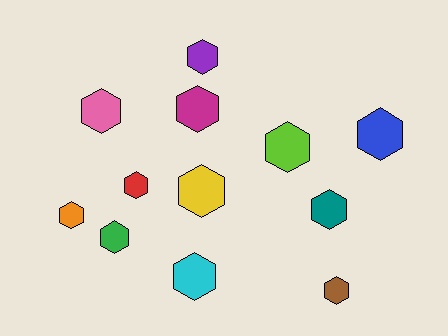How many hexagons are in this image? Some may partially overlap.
There are 12 hexagons.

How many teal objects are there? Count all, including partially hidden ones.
There is 1 teal object.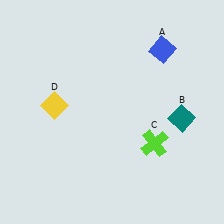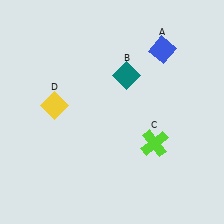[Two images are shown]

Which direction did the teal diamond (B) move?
The teal diamond (B) moved left.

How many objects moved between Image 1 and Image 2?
1 object moved between the two images.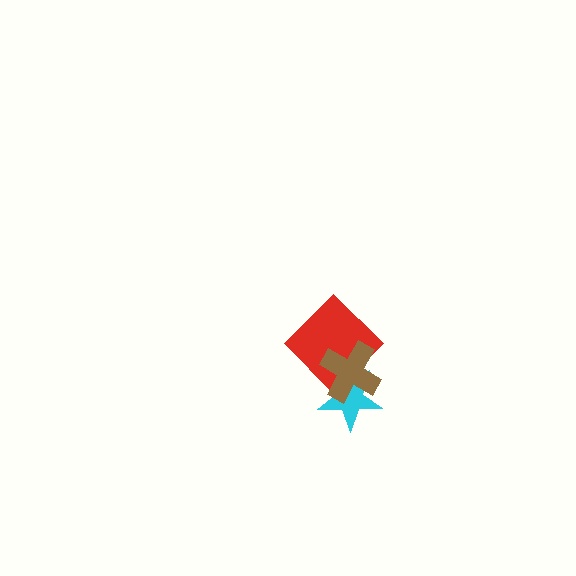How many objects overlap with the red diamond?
2 objects overlap with the red diamond.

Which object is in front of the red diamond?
The brown cross is in front of the red diamond.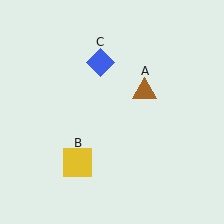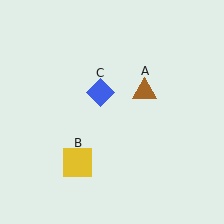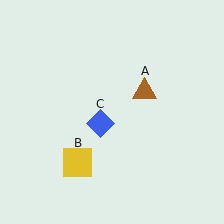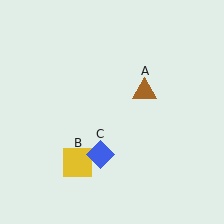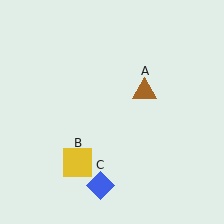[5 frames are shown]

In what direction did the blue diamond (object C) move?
The blue diamond (object C) moved down.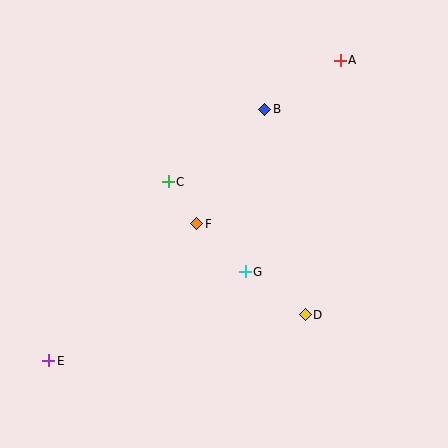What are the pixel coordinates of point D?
Point D is at (305, 315).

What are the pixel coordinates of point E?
Point E is at (49, 361).